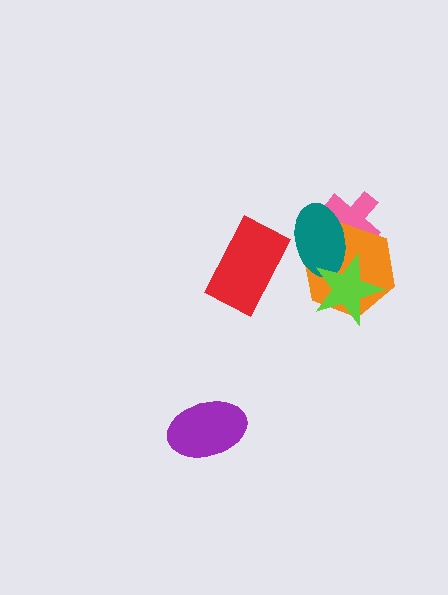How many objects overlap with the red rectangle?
0 objects overlap with the red rectangle.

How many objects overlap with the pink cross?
2 objects overlap with the pink cross.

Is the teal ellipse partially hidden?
Yes, it is partially covered by another shape.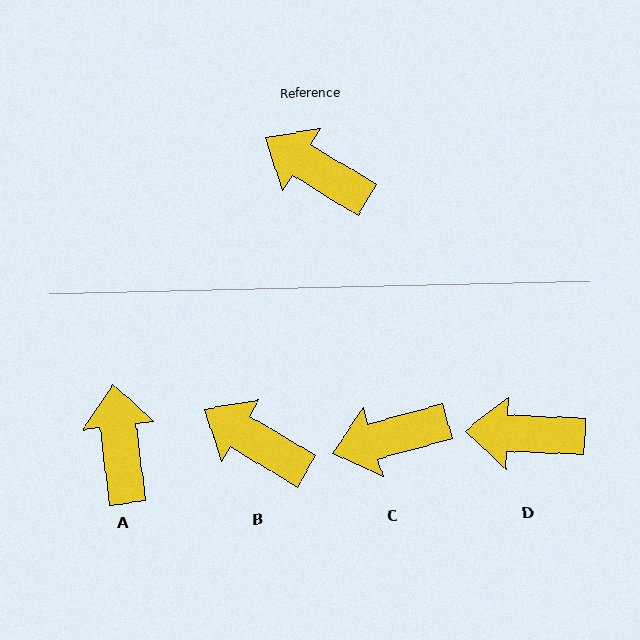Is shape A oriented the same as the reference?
No, it is off by about 52 degrees.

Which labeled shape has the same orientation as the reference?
B.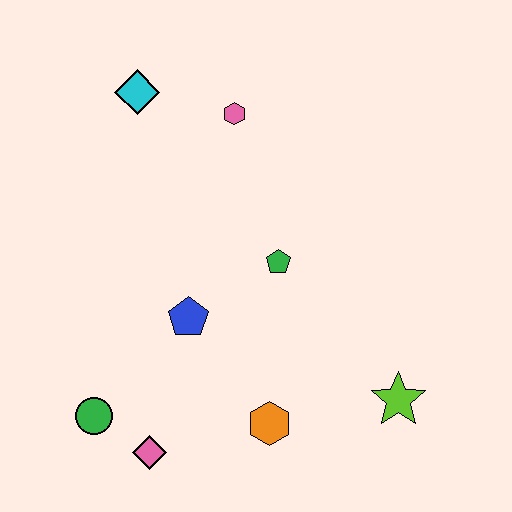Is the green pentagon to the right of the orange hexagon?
Yes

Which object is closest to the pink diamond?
The green circle is closest to the pink diamond.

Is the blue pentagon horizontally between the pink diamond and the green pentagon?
Yes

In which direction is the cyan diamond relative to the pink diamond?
The cyan diamond is above the pink diamond.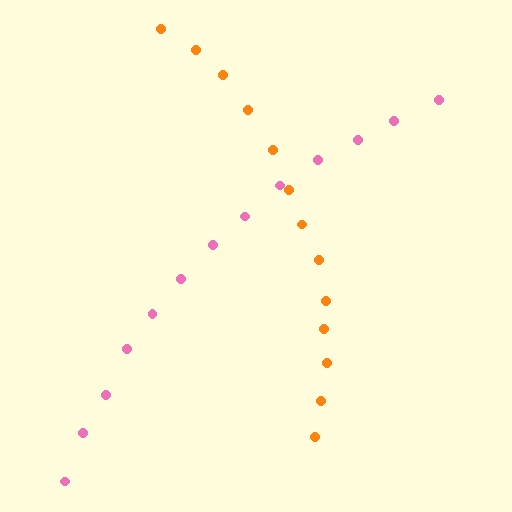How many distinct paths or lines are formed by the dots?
There are 2 distinct paths.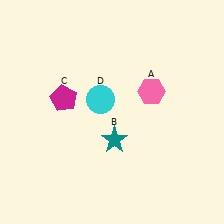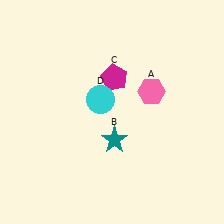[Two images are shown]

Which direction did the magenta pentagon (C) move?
The magenta pentagon (C) moved right.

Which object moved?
The magenta pentagon (C) moved right.